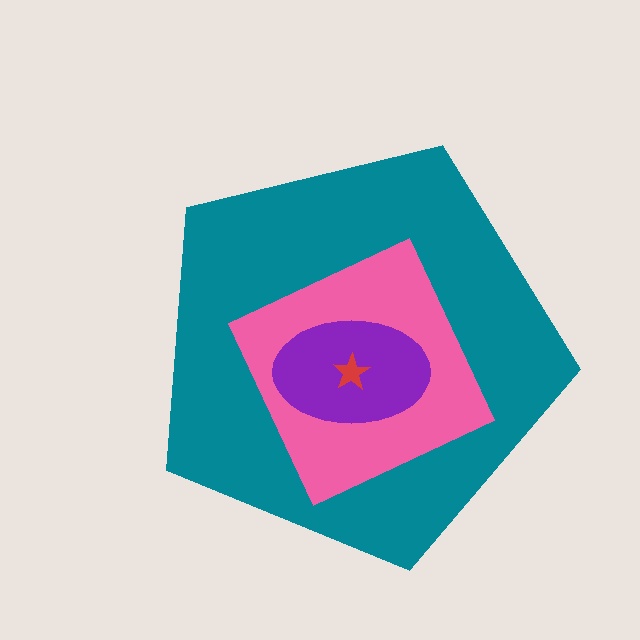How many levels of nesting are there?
4.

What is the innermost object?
The red star.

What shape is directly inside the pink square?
The purple ellipse.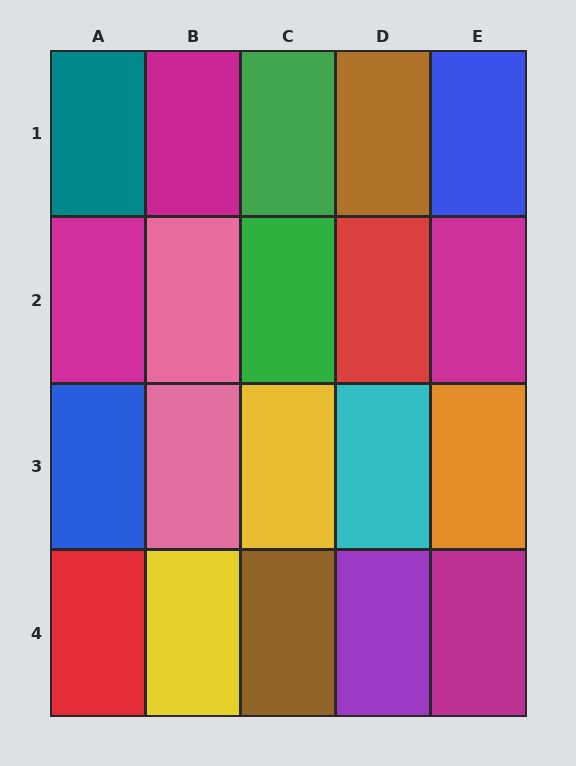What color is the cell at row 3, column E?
Orange.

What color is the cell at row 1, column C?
Green.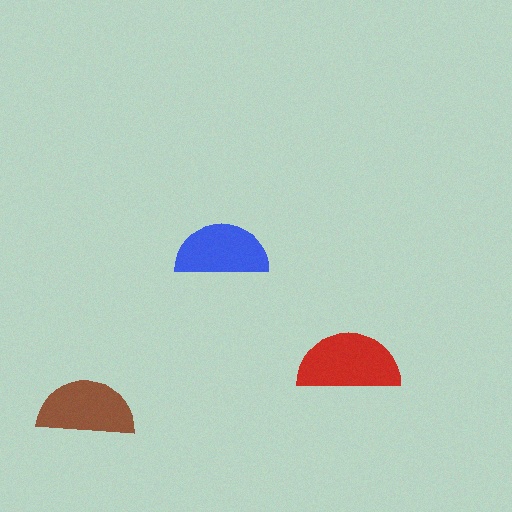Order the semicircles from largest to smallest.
the red one, the brown one, the blue one.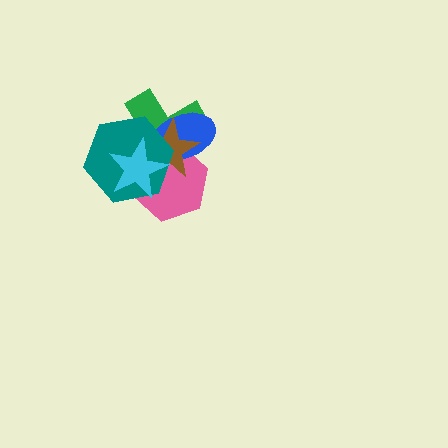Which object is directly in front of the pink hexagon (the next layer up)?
The blue ellipse is directly in front of the pink hexagon.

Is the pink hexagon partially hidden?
Yes, it is partially covered by another shape.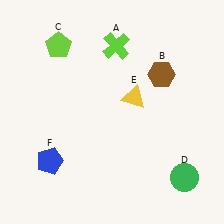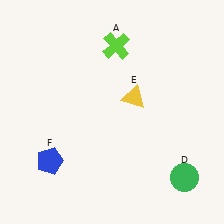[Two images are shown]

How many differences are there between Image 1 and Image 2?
There are 2 differences between the two images.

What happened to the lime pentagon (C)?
The lime pentagon (C) was removed in Image 2. It was in the top-left area of Image 1.